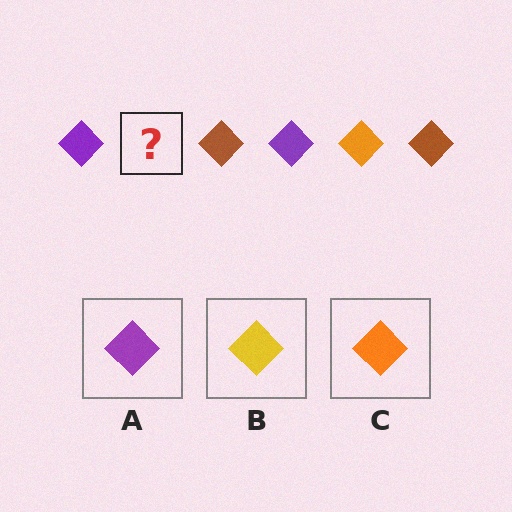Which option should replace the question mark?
Option C.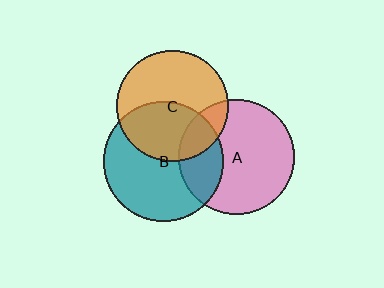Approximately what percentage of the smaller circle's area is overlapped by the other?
Approximately 45%.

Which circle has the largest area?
Circle B (teal).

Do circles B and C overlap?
Yes.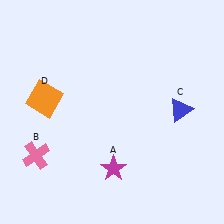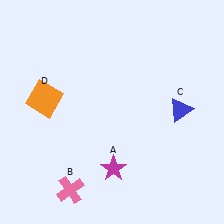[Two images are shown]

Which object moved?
The pink cross (B) moved down.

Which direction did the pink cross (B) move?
The pink cross (B) moved down.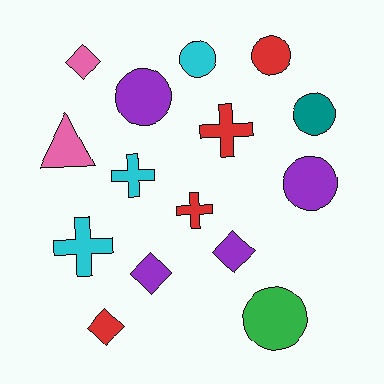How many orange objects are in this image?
There are no orange objects.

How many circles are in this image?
There are 6 circles.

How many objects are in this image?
There are 15 objects.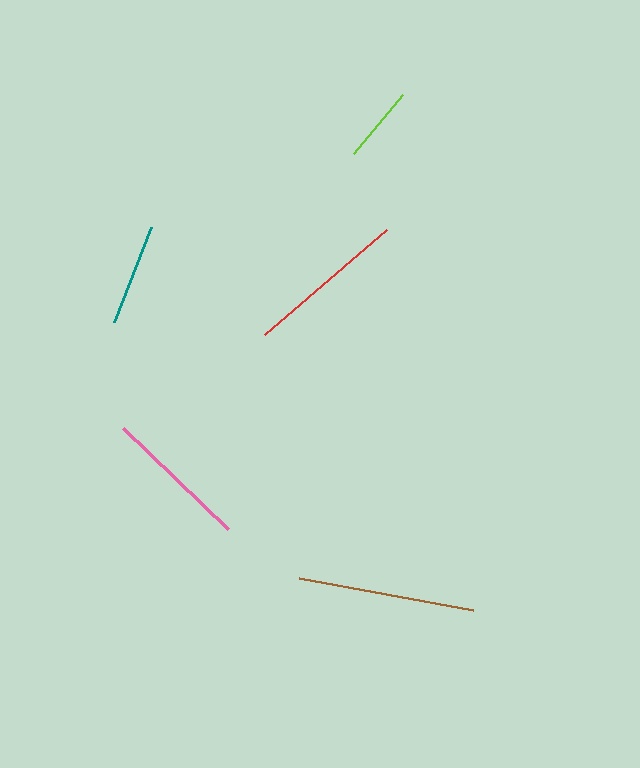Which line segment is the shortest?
The lime line is the shortest at approximately 77 pixels.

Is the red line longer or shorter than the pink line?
The red line is longer than the pink line.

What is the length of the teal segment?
The teal segment is approximately 102 pixels long.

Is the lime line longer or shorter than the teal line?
The teal line is longer than the lime line.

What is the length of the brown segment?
The brown segment is approximately 177 pixels long.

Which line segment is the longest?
The brown line is the longest at approximately 177 pixels.